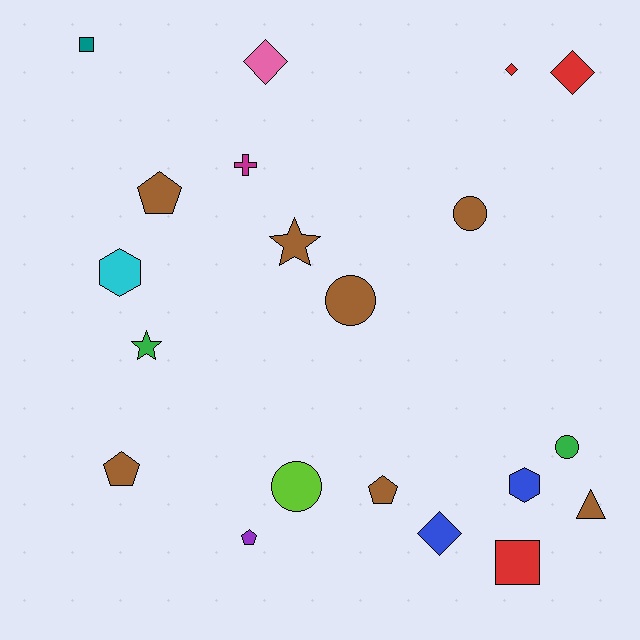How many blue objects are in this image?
There are 2 blue objects.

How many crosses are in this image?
There is 1 cross.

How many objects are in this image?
There are 20 objects.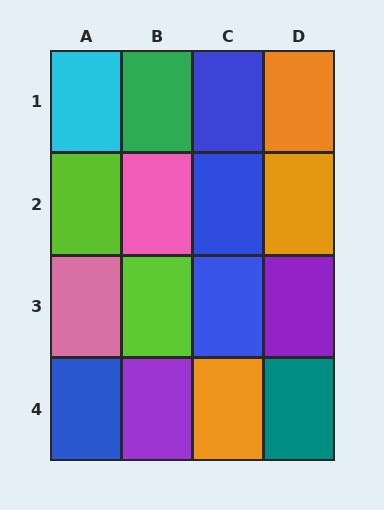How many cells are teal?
1 cell is teal.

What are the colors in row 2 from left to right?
Lime, pink, blue, orange.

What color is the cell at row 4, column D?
Teal.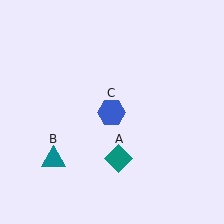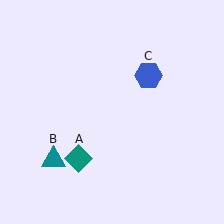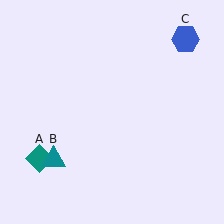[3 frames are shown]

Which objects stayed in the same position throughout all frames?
Teal triangle (object B) remained stationary.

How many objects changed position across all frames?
2 objects changed position: teal diamond (object A), blue hexagon (object C).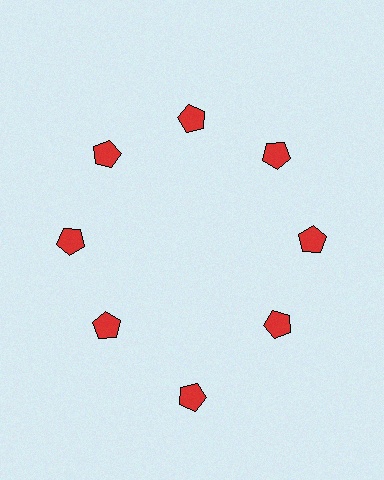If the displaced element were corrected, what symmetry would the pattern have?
It would have 8-fold rotational symmetry — the pattern would map onto itself every 45 degrees.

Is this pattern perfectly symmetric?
No. The 8 red pentagons are arranged in a ring, but one element near the 6 o'clock position is pushed outward from the center, breaking the 8-fold rotational symmetry.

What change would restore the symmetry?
The symmetry would be restored by moving it inward, back onto the ring so that all 8 pentagons sit at equal angles and equal distance from the center.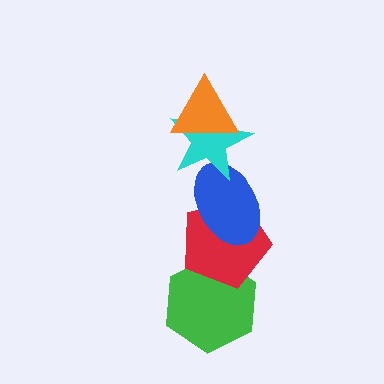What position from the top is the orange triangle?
The orange triangle is 1st from the top.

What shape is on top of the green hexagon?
The red pentagon is on top of the green hexagon.